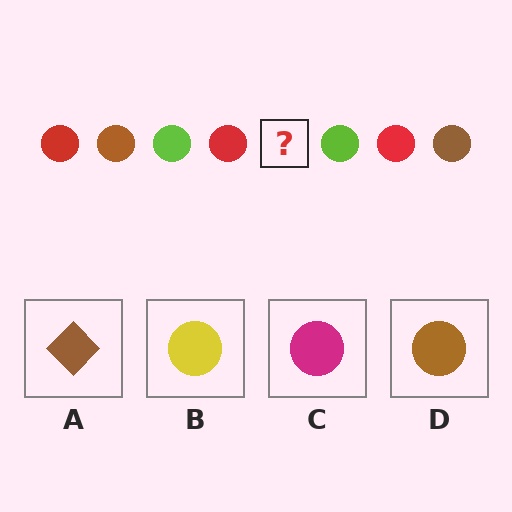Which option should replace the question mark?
Option D.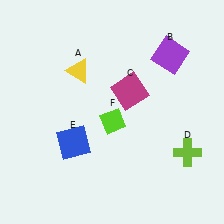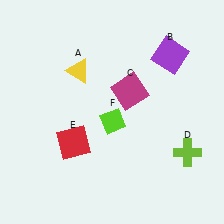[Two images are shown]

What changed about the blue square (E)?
In Image 1, E is blue. In Image 2, it changed to red.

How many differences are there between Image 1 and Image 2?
There is 1 difference between the two images.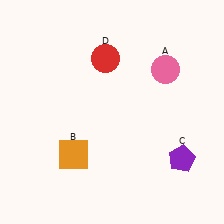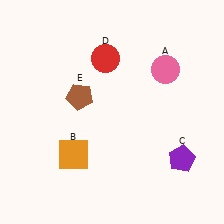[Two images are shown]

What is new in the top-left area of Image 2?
A brown pentagon (E) was added in the top-left area of Image 2.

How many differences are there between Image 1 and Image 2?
There is 1 difference between the two images.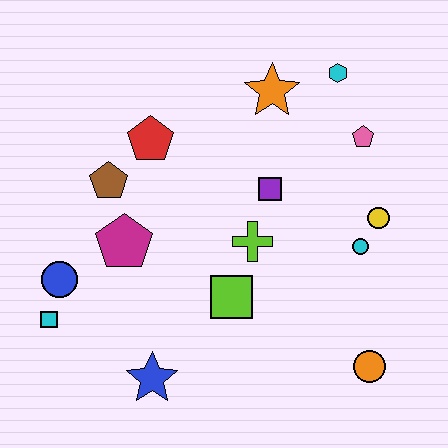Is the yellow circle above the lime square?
Yes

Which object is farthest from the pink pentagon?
The cyan square is farthest from the pink pentagon.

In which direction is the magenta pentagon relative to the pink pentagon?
The magenta pentagon is to the left of the pink pentagon.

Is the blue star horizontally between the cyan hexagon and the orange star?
No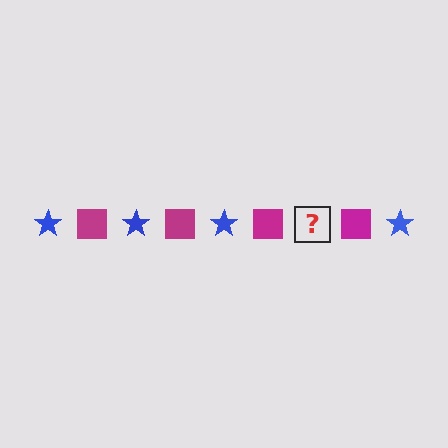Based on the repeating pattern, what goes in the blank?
The blank should be a blue star.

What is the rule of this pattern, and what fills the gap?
The rule is that the pattern alternates between blue star and magenta square. The gap should be filled with a blue star.